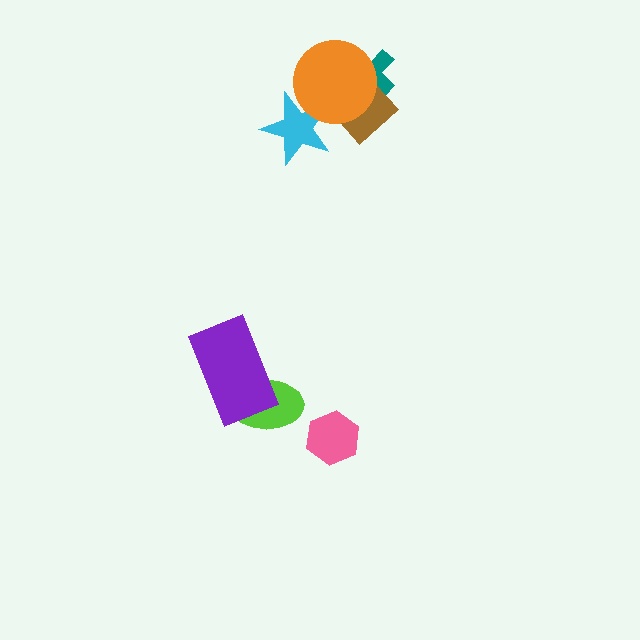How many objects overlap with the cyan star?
2 objects overlap with the cyan star.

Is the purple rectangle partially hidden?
No, no other shape covers it.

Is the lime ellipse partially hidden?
Yes, it is partially covered by another shape.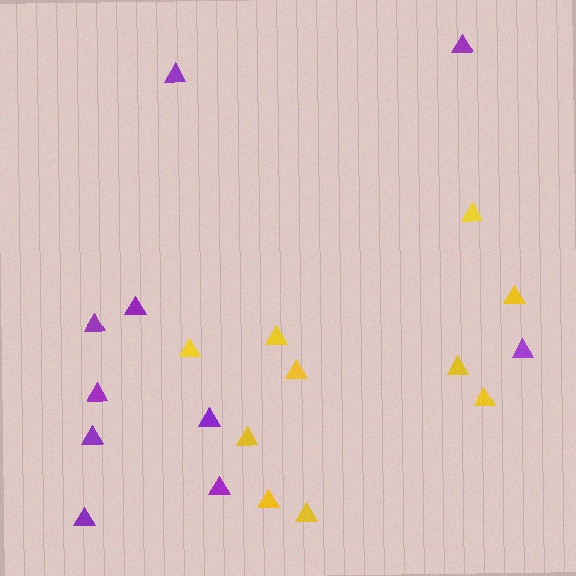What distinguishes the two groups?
There are 2 groups: one group of yellow triangles (10) and one group of purple triangles (10).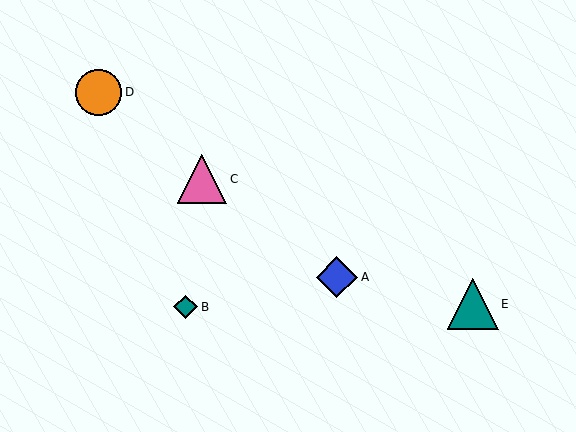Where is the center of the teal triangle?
The center of the teal triangle is at (473, 304).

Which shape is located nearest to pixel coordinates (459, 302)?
The teal triangle (labeled E) at (473, 304) is nearest to that location.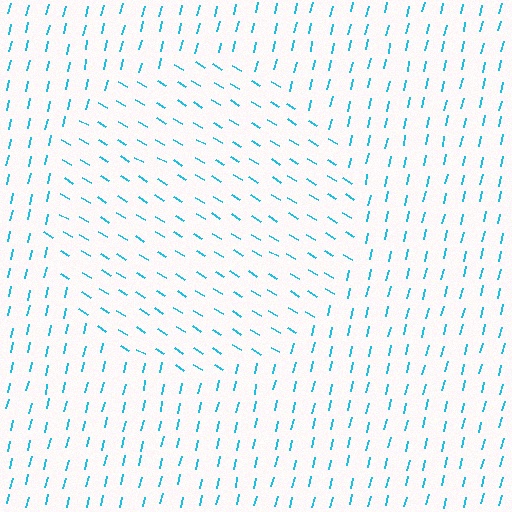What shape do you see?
I see a circle.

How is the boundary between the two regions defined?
The boundary is defined purely by a change in line orientation (approximately 72 degrees difference). All lines are the same color and thickness.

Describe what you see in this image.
The image is filled with small cyan line segments. A circle region in the image has lines oriented differently from the surrounding lines, creating a visible texture boundary.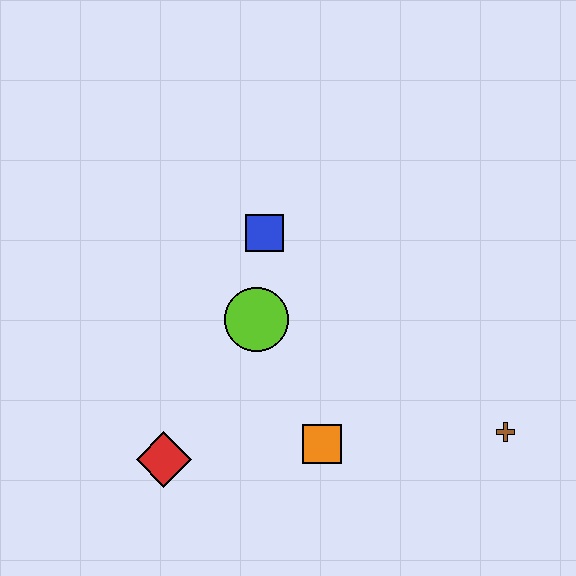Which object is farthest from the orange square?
The blue square is farthest from the orange square.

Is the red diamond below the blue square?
Yes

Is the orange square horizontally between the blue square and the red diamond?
No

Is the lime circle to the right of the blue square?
No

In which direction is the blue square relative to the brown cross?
The blue square is to the left of the brown cross.